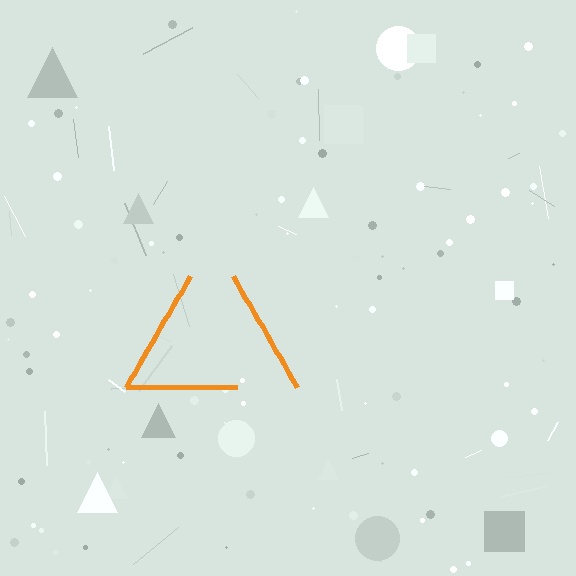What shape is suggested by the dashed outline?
The dashed outline suggests a triangle.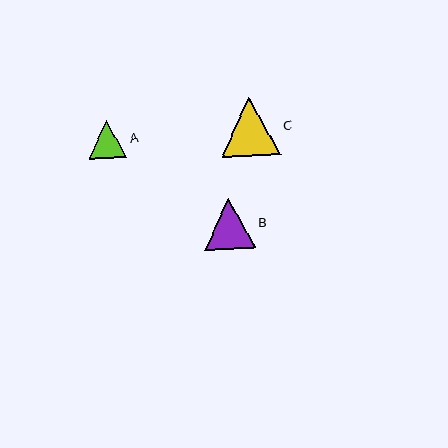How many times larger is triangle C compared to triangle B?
Triangle C is approximately 1.1 times the size of triangle B.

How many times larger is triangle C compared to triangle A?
Triangle C is approximately 1.6 times the size of triangle A.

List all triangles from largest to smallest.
From largest to smallest: C, B, A.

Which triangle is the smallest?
Triangle A is the smallest with a size of approximately 38 pixels.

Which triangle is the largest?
Triangle C is the largest with a size of approximately 59 pixels.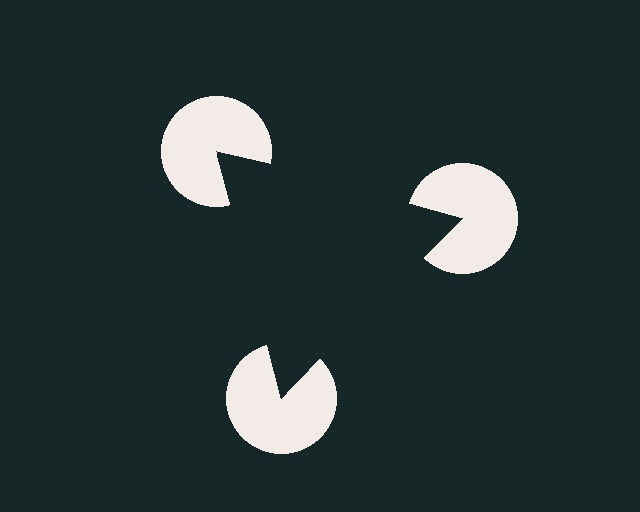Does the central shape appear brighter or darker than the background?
It typically appears slightly darker than the background, even though no actual brightness change is drawn.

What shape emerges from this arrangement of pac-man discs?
An illusory triangle — its edges are inferred from the aligned wedge cuts in the pac-man discs, not physically drawn.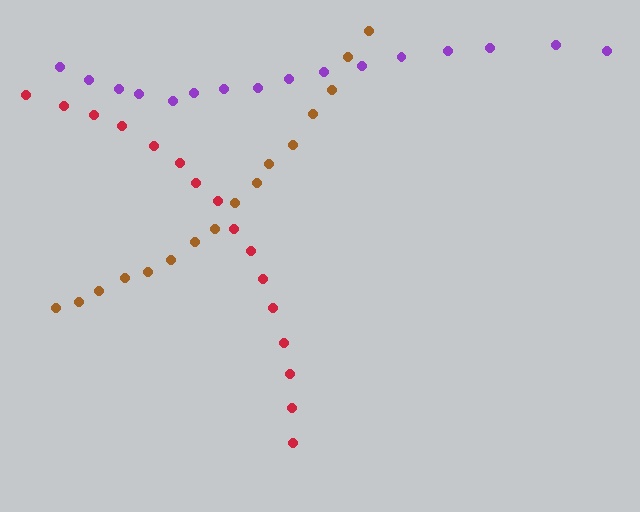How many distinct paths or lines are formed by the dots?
There are 3 distinct paths.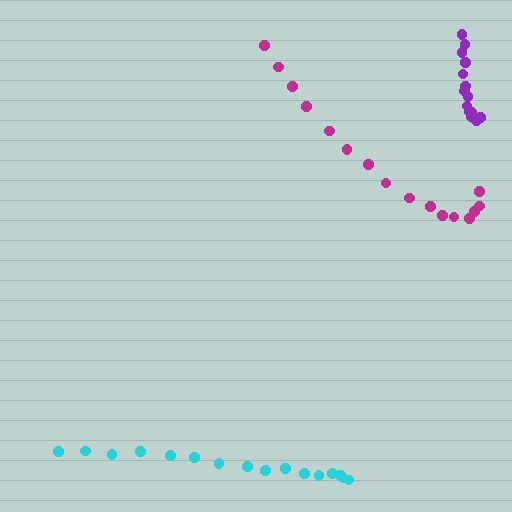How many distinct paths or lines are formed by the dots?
There are 3 distinct paths.